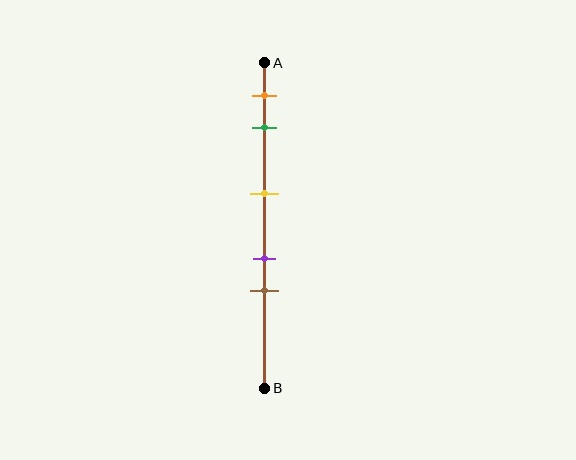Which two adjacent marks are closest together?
The purple and brown marks are the closest adjacent pair.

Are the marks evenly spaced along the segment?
No, the marks are not evenly spaced.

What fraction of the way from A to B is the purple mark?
The purple mark is approximately 60% (0.6) of the way from A to B.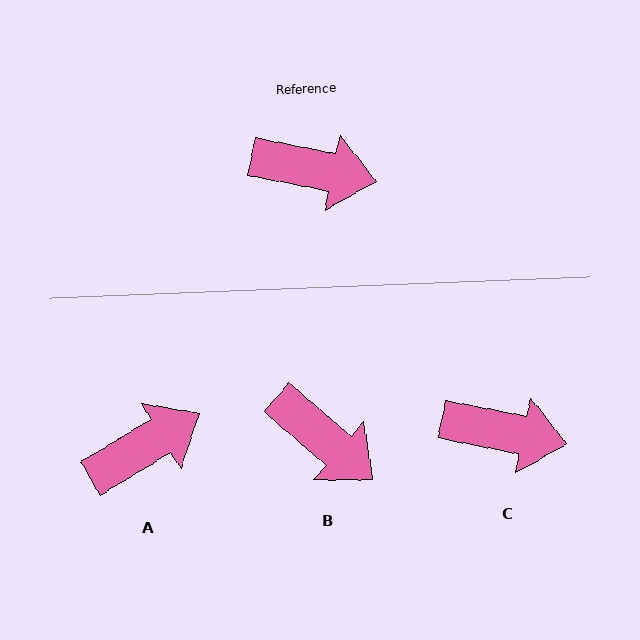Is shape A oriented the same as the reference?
No, it is off by about 43 degrees.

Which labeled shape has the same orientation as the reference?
C.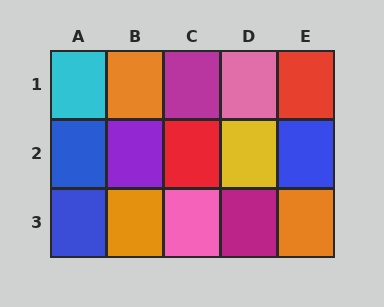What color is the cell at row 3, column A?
Blue.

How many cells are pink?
2 cells are pink.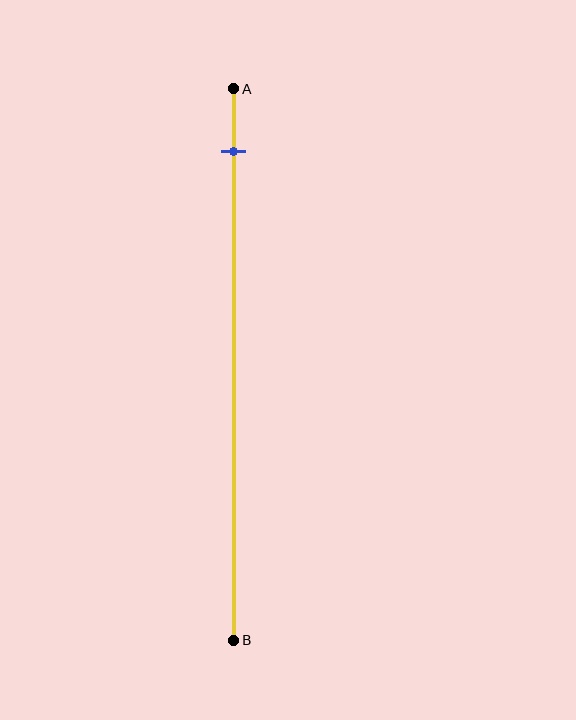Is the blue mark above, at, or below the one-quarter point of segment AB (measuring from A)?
The blue mark is above the one-quarter point of segment AB.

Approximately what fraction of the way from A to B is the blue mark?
The blue mark is approximately 10% of the way from A to B.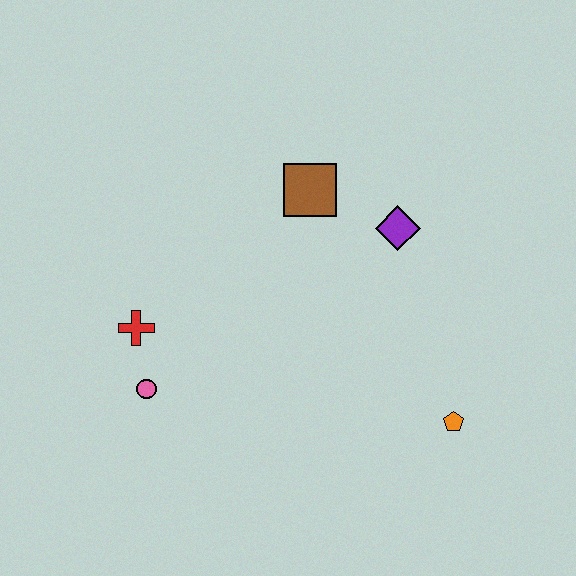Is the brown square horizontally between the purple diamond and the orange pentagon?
No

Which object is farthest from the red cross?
The orange pentagon is farthest from the red cross.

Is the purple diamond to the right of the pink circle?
Yes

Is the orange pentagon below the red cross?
Yes